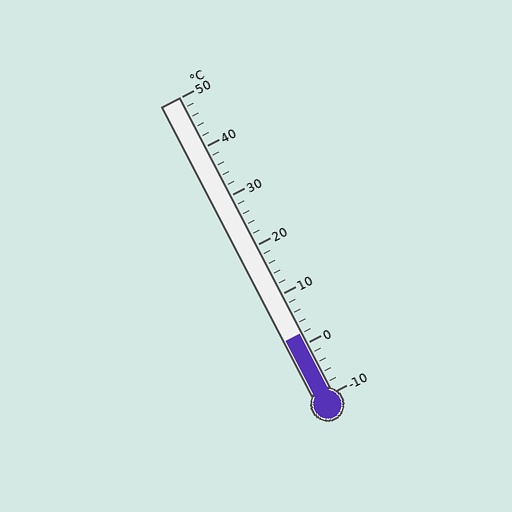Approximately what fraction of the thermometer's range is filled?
The thermometer is filled to approximately 20% of its range.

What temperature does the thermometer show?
The thermometer shows approximately 2°C.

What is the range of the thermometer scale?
The thermometer scale ranges from -10°C to 50°C.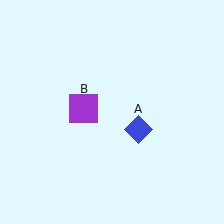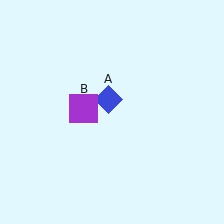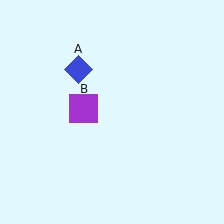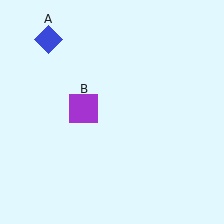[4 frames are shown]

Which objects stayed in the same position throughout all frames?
Purple square (object B) remained stationary.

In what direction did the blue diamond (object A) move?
The blue diamond (object A) moved up and to the left.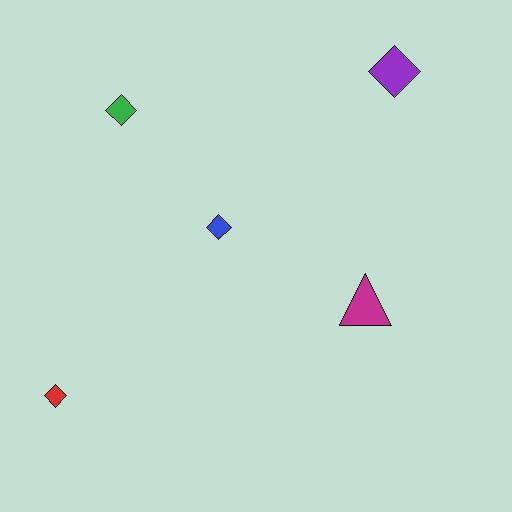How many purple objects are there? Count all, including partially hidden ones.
There is 1 purple object.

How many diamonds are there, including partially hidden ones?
There are 4 diamonds.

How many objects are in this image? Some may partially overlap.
There are 5 objects.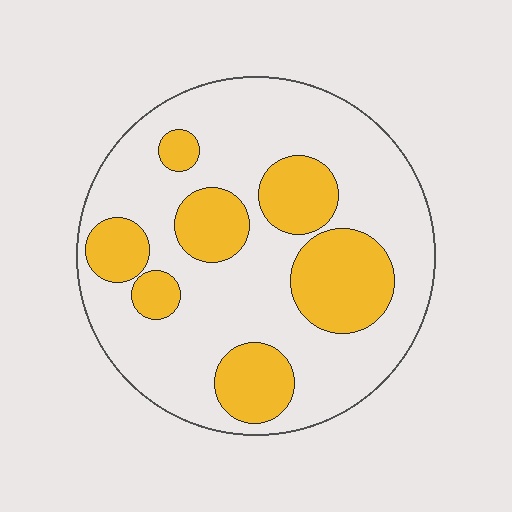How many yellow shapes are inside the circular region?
7.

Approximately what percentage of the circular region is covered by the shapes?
Approximately 30%.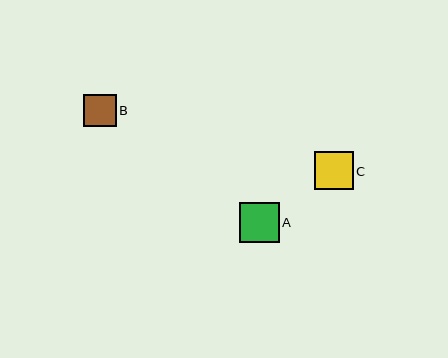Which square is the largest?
Square A is the largest with a size of approximately 39 pixels.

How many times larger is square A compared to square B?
Square A is approximately 1.2 times the size of square B.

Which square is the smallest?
Square B is the smallest with a size of approximately 32 pixels.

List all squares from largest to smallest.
From largest to smallest: A, C, B.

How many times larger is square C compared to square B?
Square C is approximately 1.2 times the size of square B.